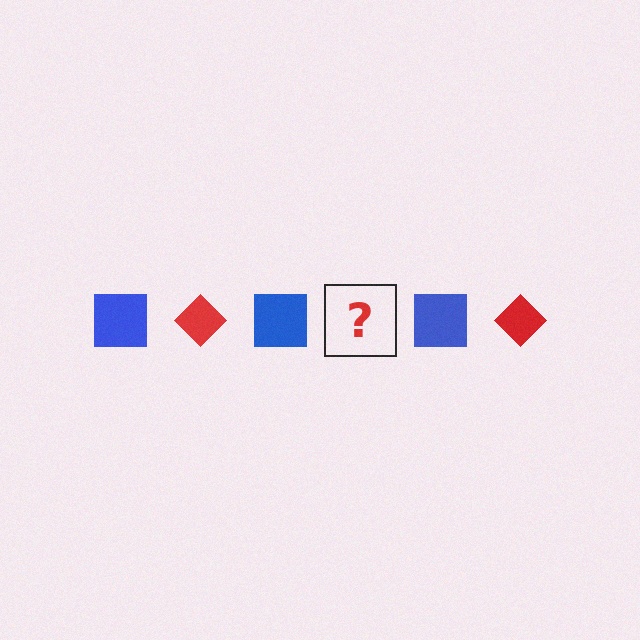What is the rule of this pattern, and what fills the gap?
The rule is that the pattern alternates between blue square and red diamond. The gap should be filled with a red diamond.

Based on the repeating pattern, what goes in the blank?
The blank should be a red diamond.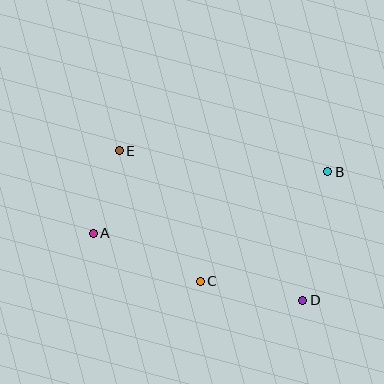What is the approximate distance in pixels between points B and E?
The distance between B and E is approximately 210 pixels.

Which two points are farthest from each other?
Points A and B are farthest from each other.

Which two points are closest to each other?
Points A and E are closest to each other.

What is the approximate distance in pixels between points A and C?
The distance between A and C is approximately 117 pixels.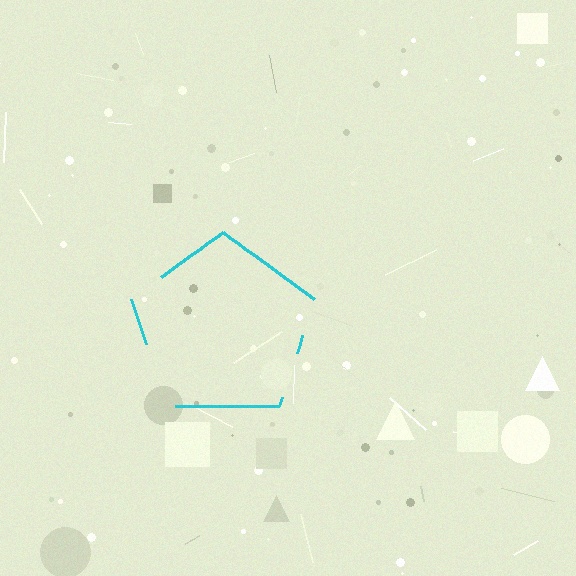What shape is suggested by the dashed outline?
The dashed outline suggests a pentagon.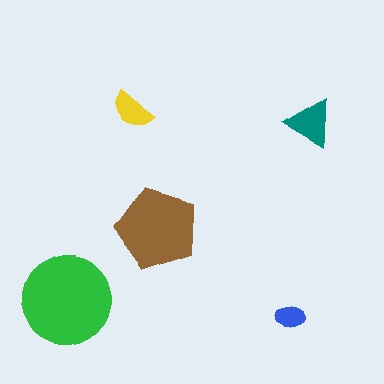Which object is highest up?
The yellow semicircle is topmost.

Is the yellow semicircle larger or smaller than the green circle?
Smaller.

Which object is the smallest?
The blue ellipse.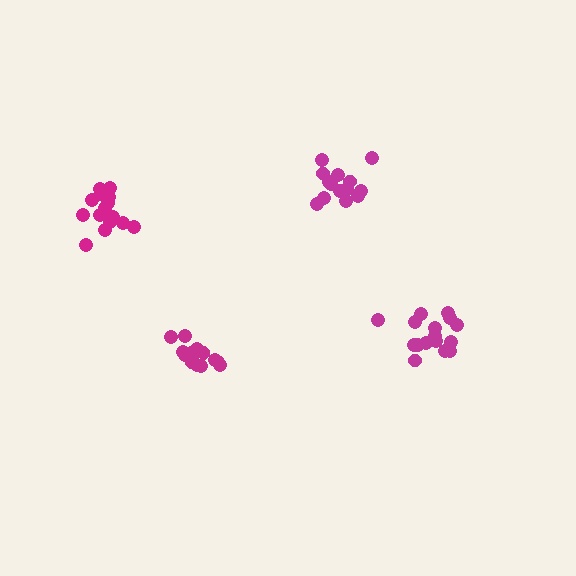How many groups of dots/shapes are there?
There are 4 groups.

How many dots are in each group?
Group 1: 16 dots, Group 2: 14 dots, Group 3: 14 dots, Group 4: 15 dots (59 total).